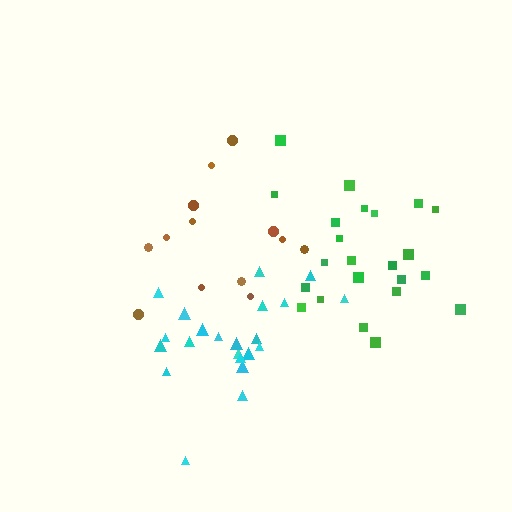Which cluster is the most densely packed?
Green.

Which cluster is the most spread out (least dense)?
Brown.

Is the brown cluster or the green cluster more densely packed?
Green.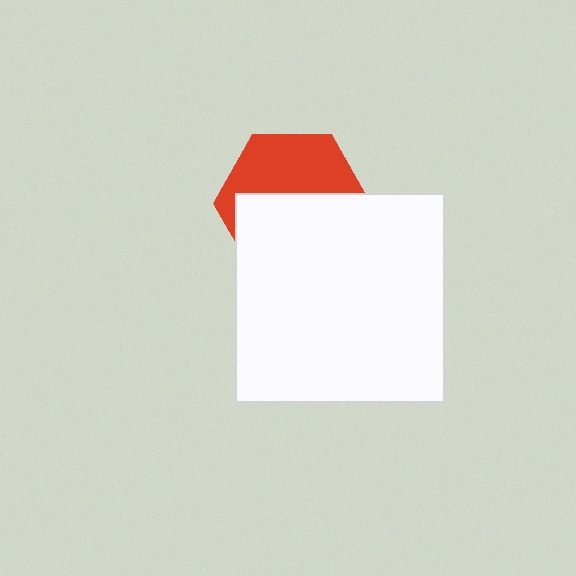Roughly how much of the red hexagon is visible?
About half of it is visible (roughly 45%).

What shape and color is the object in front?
The object in front is a white square.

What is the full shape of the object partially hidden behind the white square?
The partially hidden object is a red hexagon.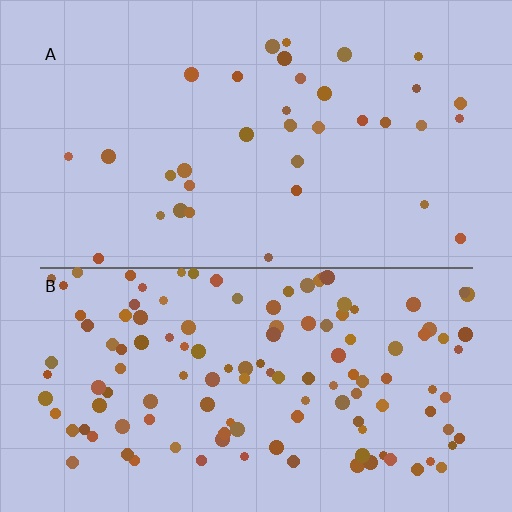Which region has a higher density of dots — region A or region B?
B (the bottom).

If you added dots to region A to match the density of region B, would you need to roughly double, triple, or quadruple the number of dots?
Approximately triple.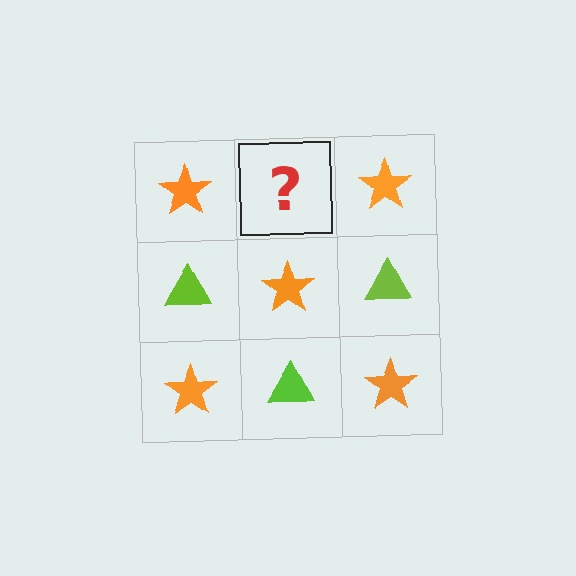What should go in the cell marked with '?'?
The missing cell should contain a lime triangle.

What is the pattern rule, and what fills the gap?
The rule is that it alternates orange star and lime triangle in a checkerboard pattern. The gap should be filled with a lime triangle.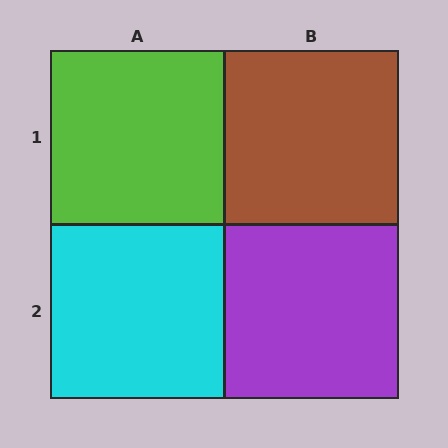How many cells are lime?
1 cell is lime.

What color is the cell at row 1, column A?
Lime.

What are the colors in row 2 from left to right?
Cyan, purple.